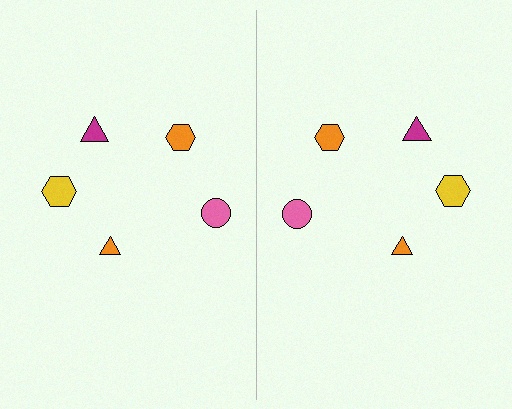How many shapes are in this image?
There are 10 shapes in this image.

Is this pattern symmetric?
Yes, this pattern has bilateral (reflection) symmetry.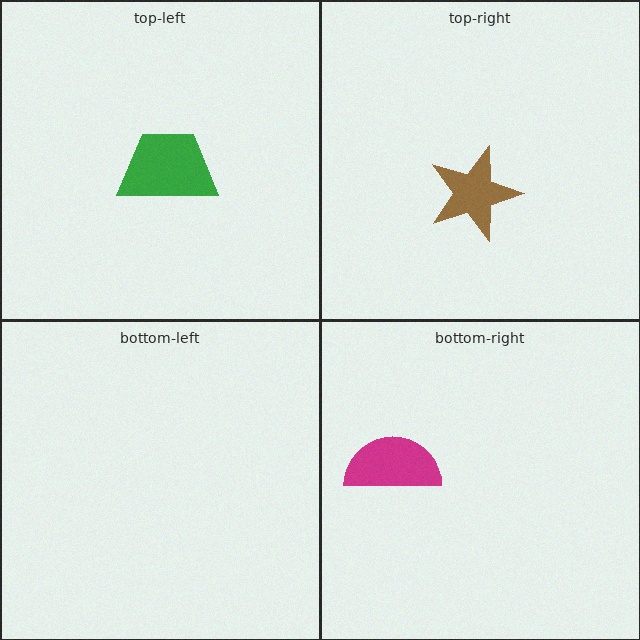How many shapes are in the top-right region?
1.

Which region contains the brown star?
The top-right region.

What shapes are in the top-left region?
The green trapezoid.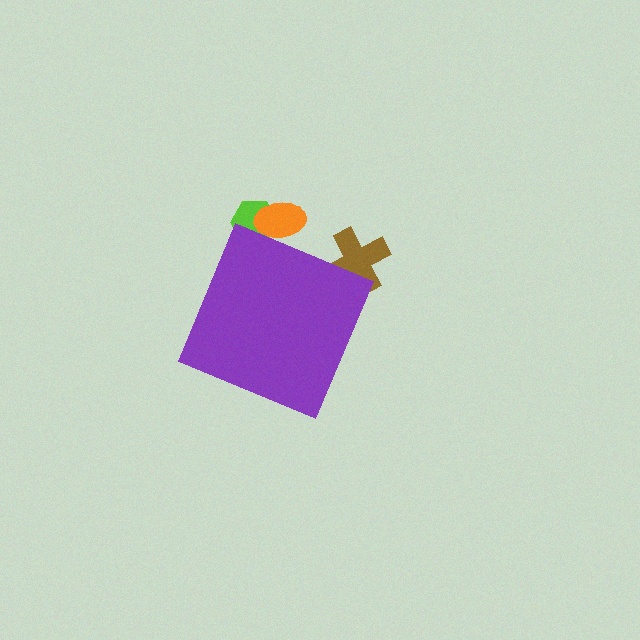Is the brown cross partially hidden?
Yes, the brown cross is partially hidden behind the purple diamond.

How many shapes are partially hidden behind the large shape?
3 shapes are partially hidden.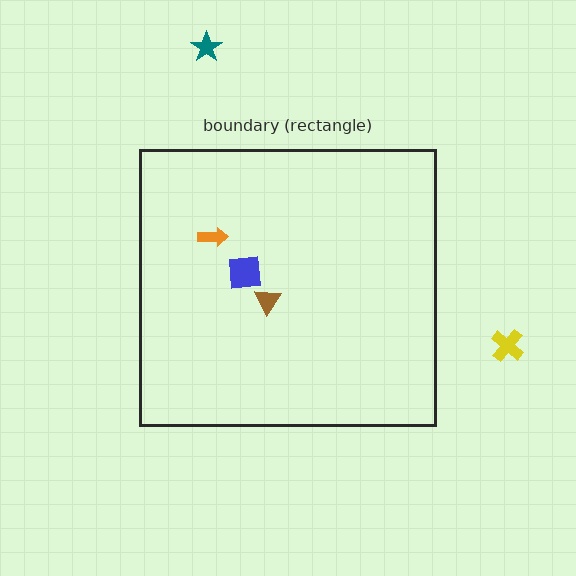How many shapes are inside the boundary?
3 inside, 2 outside.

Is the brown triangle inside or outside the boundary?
Inside.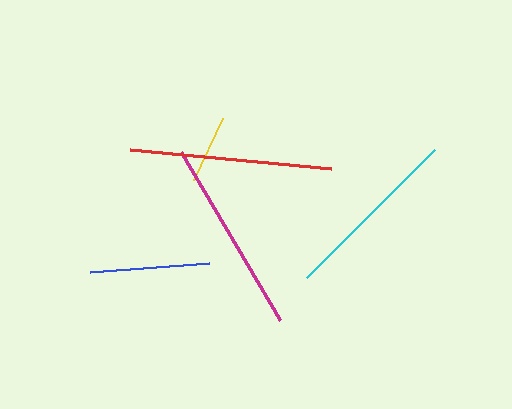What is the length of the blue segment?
The blue segment is approximately 119 pixels long.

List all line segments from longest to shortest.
From longest to shortest: red, magenta, cyan, blue, yellow.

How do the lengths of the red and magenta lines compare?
The red and magenta lines are approximately the same length.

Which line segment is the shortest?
The yellow line is the shortest at approximately 69 pixels.